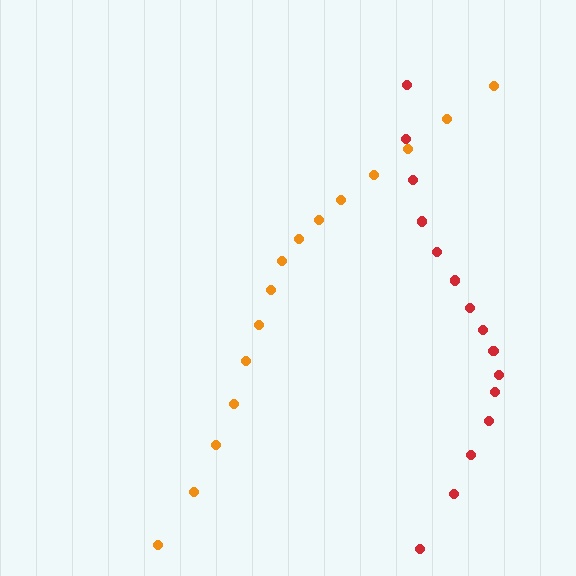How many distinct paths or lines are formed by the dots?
There are 2 distinct paths.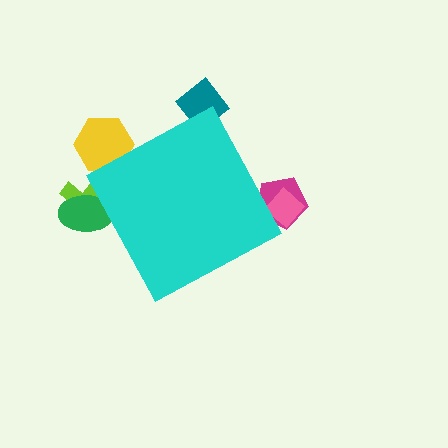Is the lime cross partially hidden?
Yes, the lime cross is partially hidden behind the cyan diamond.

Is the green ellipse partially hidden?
Yes, the green ellipse is partially hidden behind the cyan diamond.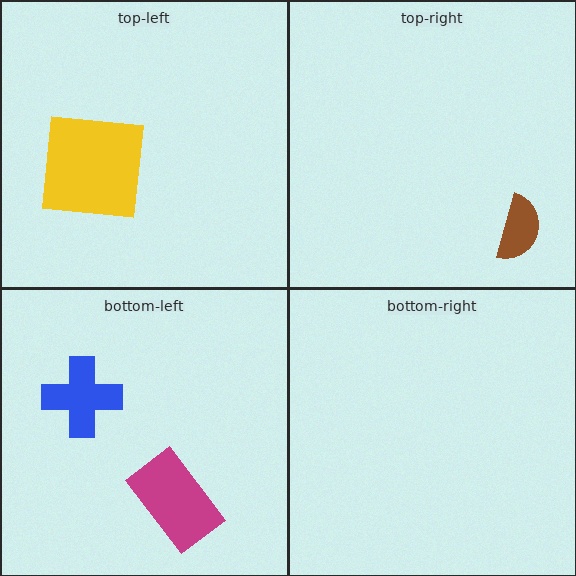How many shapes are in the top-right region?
1.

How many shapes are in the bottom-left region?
2.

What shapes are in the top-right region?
The brown semicircle.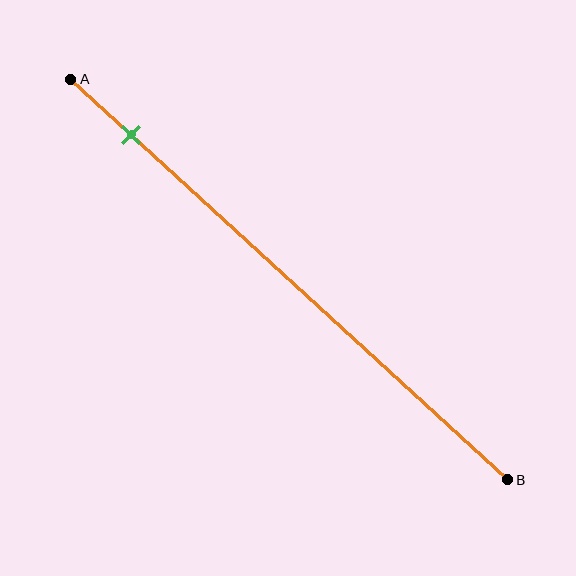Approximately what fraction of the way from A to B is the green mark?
The green mark is approximately 15% of the way from A to B.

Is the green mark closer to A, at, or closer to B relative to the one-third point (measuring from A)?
The green mark is closer to point A than the one-third point of segment AB.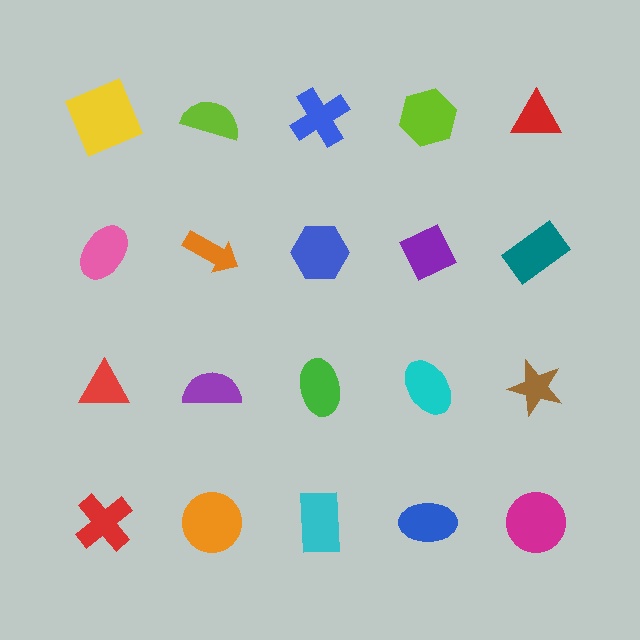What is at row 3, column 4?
A cyan ellipse.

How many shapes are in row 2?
5 shapes.